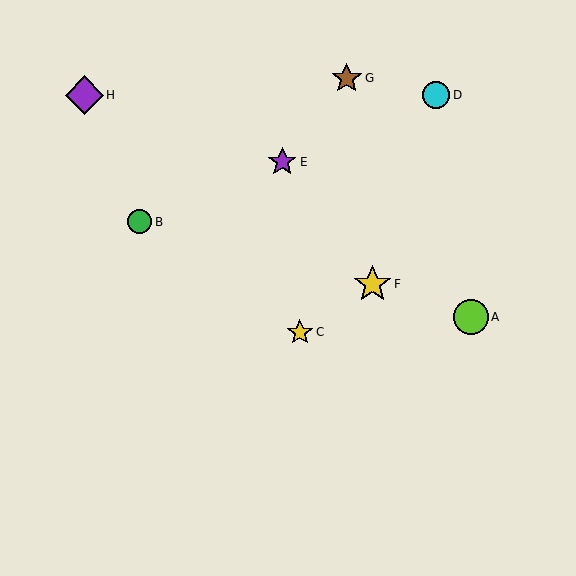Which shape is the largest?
The purple diamond (labeled H) is the largest.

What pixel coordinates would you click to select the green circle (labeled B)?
Click at (140, 222) to select the green circle B.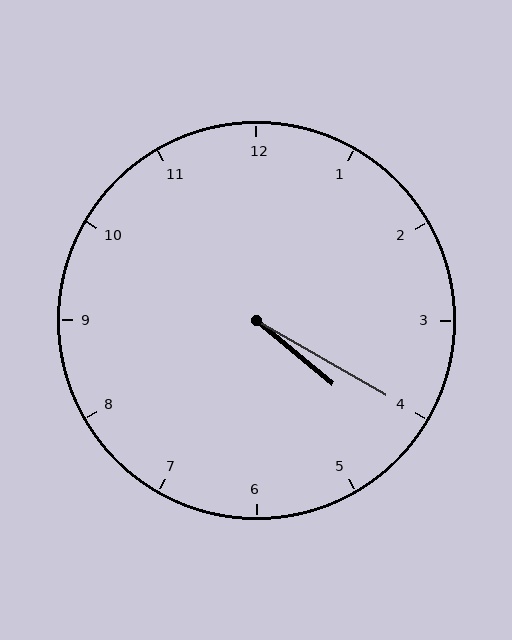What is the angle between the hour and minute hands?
Approximately 10 degrees.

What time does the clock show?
4:20.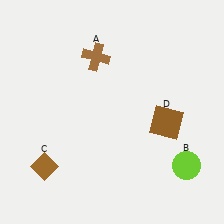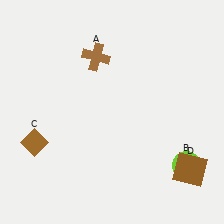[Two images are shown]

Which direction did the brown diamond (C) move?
The brown diamond (C) moved up.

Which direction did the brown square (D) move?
The brown square (D) moved down.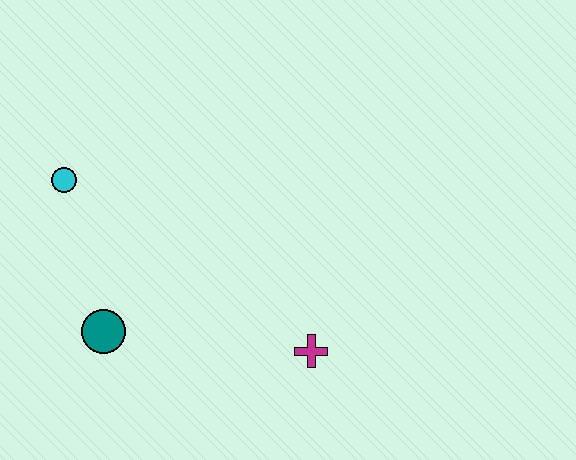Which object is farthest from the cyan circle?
The magenta cross is farthest from the cyan circle.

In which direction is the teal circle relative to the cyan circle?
The teal circle is below the cyan circle.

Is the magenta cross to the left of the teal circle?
No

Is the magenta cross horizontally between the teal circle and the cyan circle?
No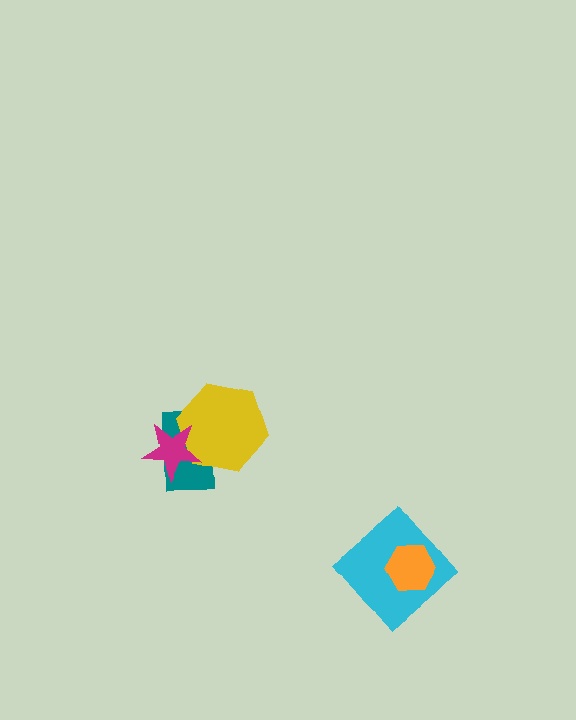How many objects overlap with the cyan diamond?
1 object overlaps with the cyan diamond.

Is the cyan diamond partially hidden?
Yes, it is partially covered by another shape.